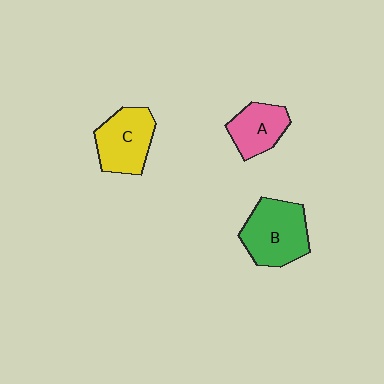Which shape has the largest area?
Shape B (green).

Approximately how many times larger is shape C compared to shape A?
Approximately 1.3 times.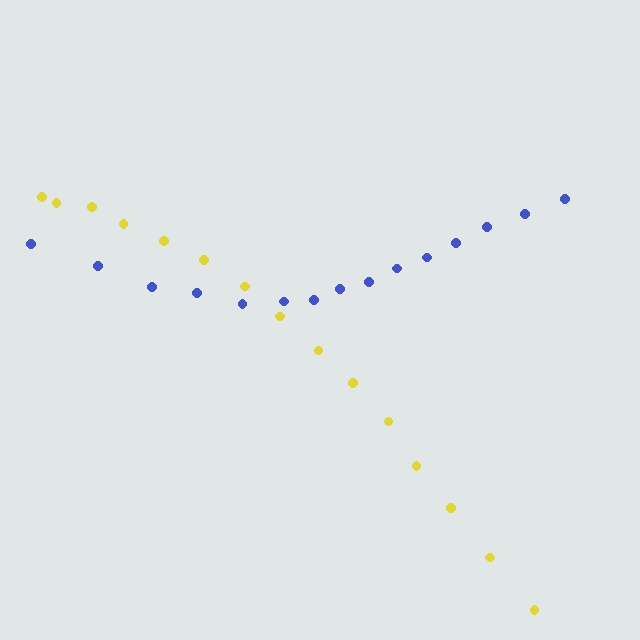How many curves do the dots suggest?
There are 2 distinct paths.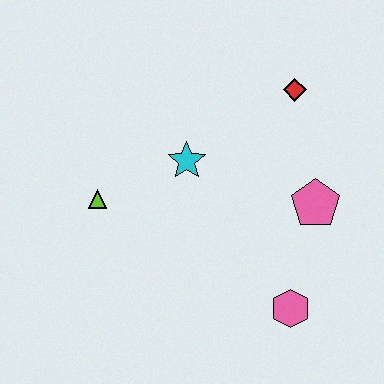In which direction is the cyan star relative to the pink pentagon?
The cyan star is to the left of the pink pentagon.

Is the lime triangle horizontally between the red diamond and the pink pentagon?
No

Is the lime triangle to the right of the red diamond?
No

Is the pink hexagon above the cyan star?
No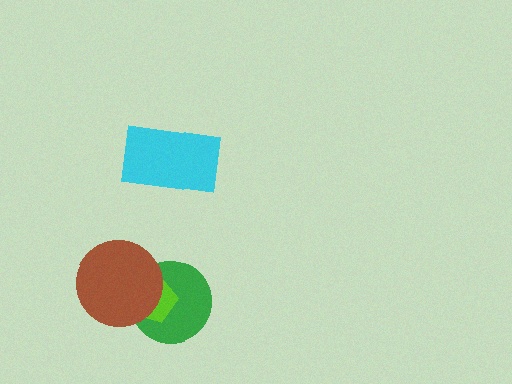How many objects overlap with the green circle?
2 objects overlap with the green circle.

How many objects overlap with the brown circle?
2 objects overlap with the brown circle.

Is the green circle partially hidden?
Yes, it is partially covered by another shape.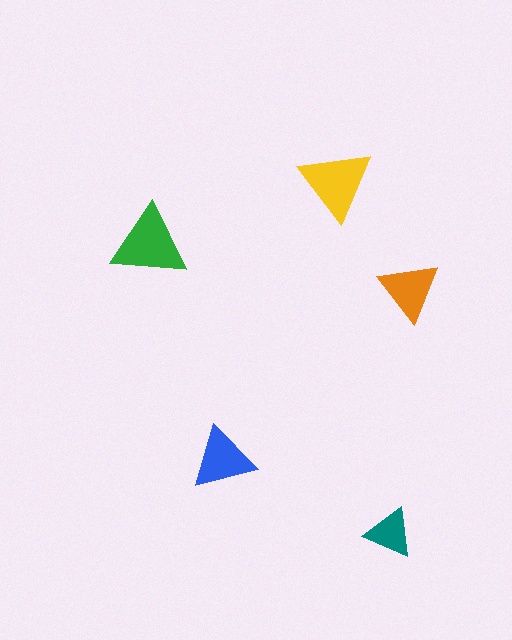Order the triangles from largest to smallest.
the green one, the yellow one, the blue one, the orange one, the teal one.